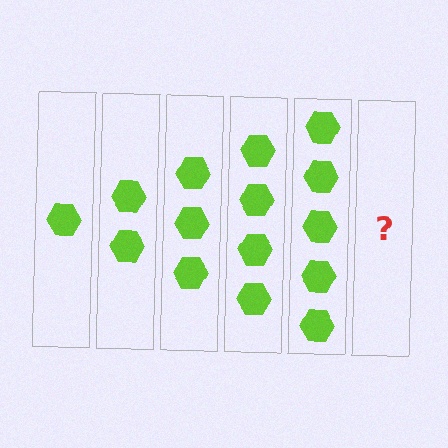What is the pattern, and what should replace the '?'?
The pattern is that each step adds one more hexagon. The '?' should be 6 hexagons.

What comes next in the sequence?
The next element should be 6 hexagons.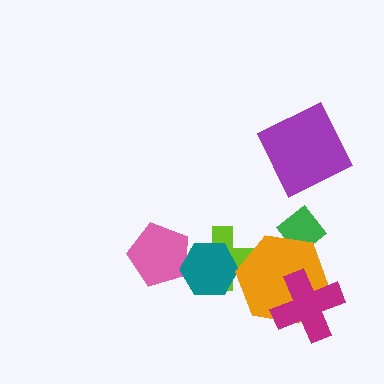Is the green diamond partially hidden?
Yes, it is partially covered by another shape.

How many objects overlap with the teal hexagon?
2 objects overlap with the teal hexagon.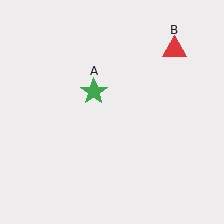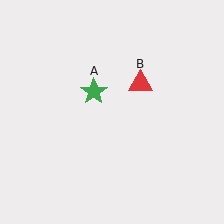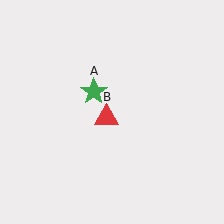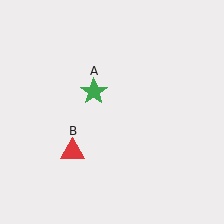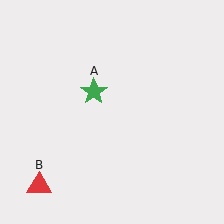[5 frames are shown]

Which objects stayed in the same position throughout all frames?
Green star (object A) remained stationary.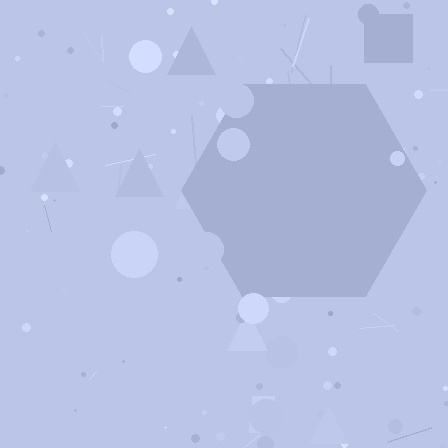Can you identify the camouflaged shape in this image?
The camouflaged shape is a hexagon.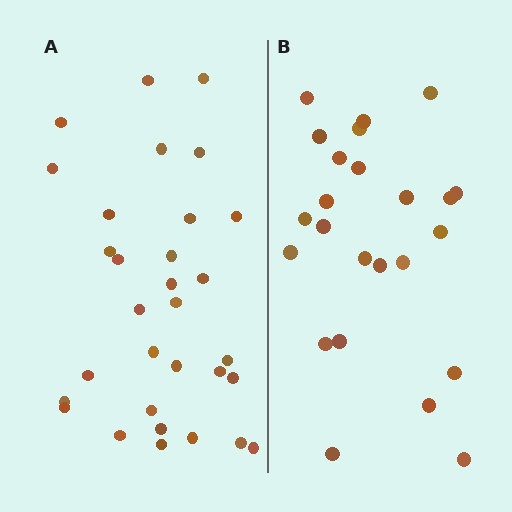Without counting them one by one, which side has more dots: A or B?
Region A (the left region) has more dots.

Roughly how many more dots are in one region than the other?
Region A has roughly 8 or so more dots than region B.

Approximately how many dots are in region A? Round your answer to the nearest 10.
About 30 dots. (The exact count is 31, which rounds to 30.)